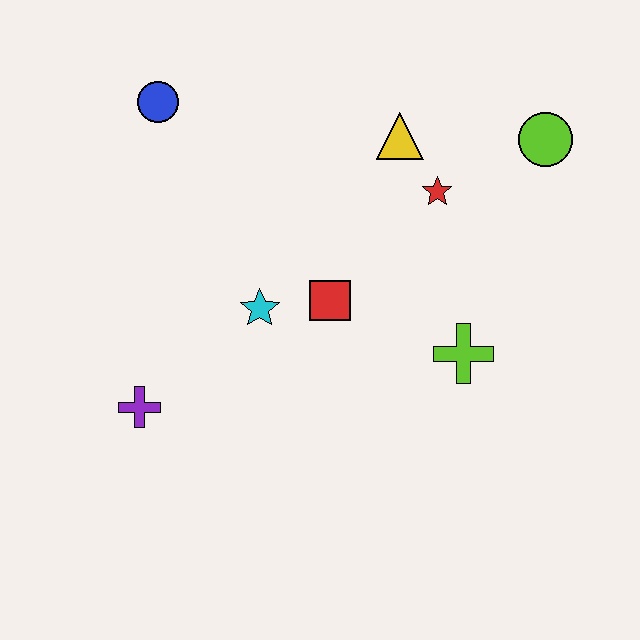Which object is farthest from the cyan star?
The lime circle is farthest from the cyan star.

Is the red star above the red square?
Yes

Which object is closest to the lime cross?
The red square is closest to the lime cross.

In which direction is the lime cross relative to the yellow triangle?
The lime cross is below the yellow triangle.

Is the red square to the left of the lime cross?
Yes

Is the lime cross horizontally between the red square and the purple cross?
No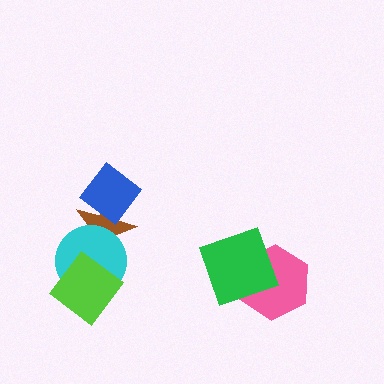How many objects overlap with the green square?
1 object overlaps with the green square.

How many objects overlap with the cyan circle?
2 objects overlap with the cyan circle.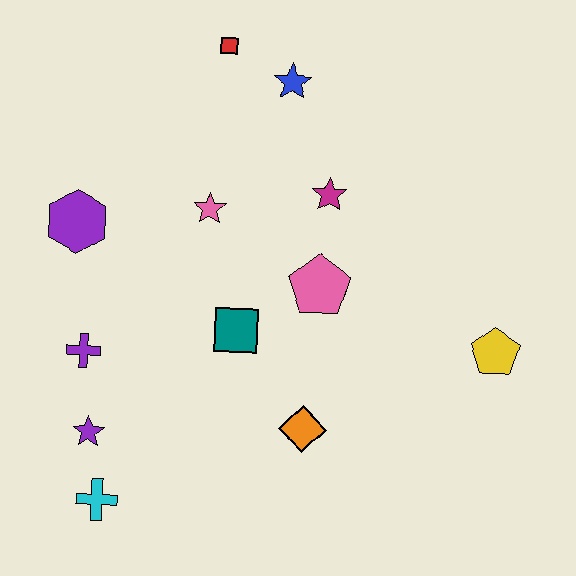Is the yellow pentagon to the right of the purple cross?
Yes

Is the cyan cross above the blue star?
No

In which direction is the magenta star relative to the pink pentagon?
The magenta star is above the pink pentagon.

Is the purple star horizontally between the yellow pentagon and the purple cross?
Yes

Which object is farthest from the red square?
The cyan cross is farthest from the red square.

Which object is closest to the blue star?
The red square is closest to the blue star.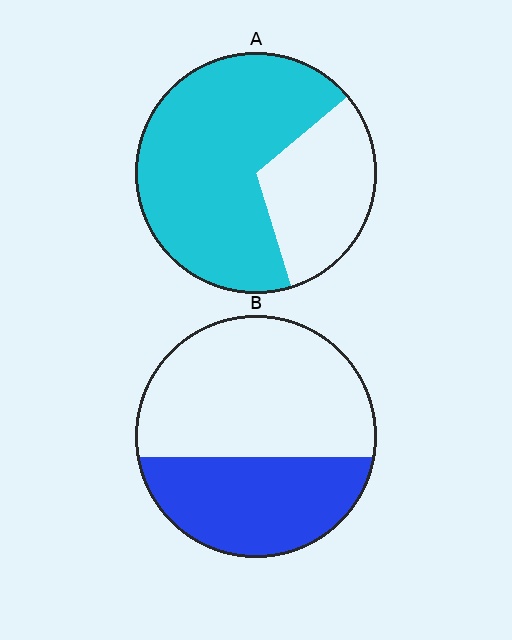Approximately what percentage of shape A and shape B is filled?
A is approximately 70% and B is approximately 40%.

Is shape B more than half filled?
No.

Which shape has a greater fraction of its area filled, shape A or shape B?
Shape A.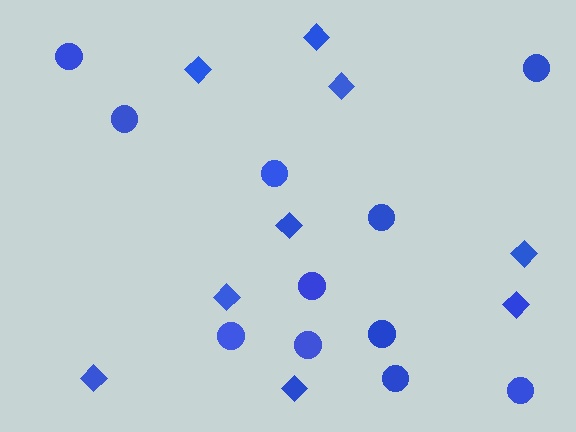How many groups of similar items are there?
There are 2 groups: one group of circles (11) and one group of diamonds (9).